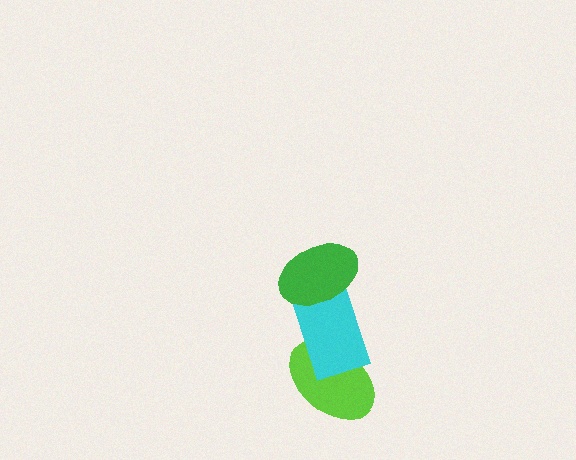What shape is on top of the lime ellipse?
The cyan rectangle is on top of the lime ellipse.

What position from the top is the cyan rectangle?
The cyan rectangle is 2nd from the top.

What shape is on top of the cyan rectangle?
The green ellipse is on top of the cyan rectangle.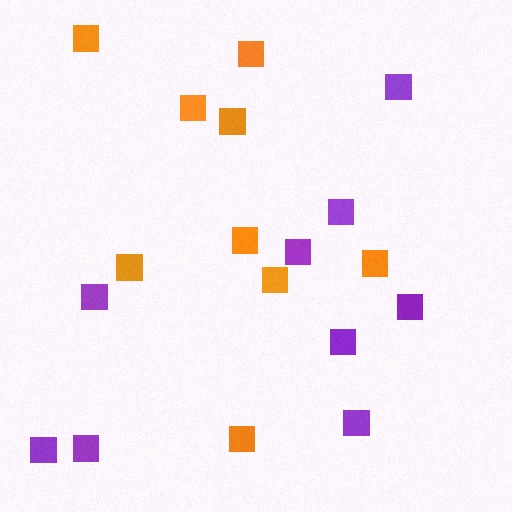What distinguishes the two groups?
There are 2 groups: one group of orange squares (9) and one group of purple squares (9).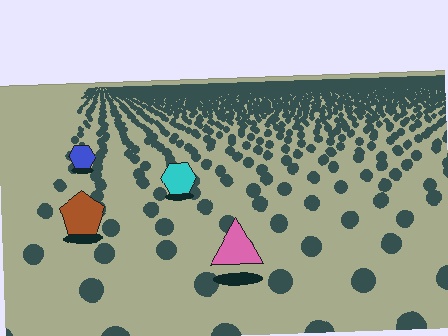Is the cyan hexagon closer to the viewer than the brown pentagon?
No. The brown pentagon is closer — you can tell from the texture gradient: the ground texture is coarser near it.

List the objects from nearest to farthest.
From nearest to farthest: the pink triangle, the brown pentagon, the cyan hexagon, the blue hexagon.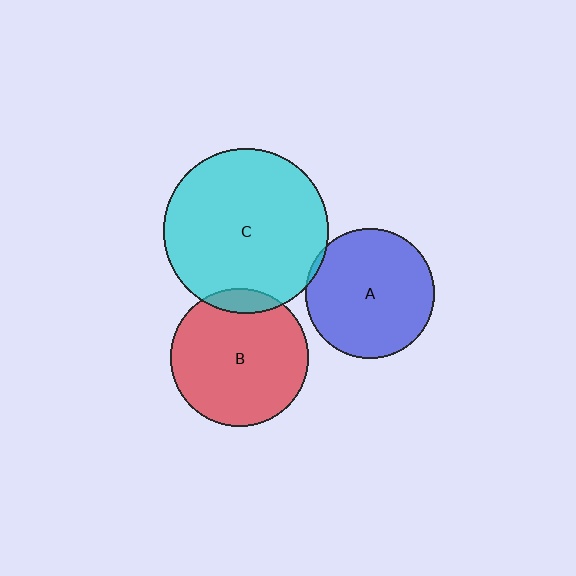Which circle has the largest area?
Circle C (cyan).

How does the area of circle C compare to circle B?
Approximately 1.4 times.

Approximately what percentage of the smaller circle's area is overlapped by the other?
Approximately 10%.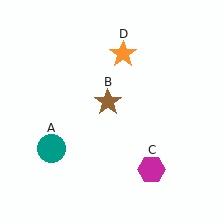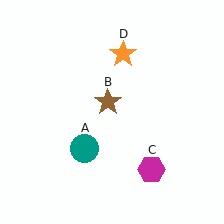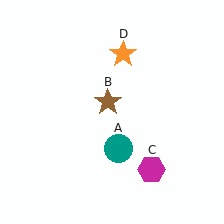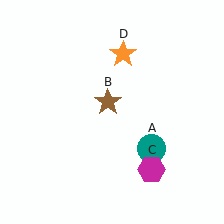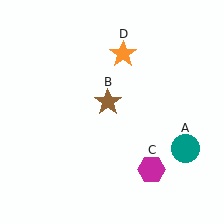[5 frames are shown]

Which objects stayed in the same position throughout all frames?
Brown star (object B) and magenta hexagon (object C) and orange star (object D) remained stationary.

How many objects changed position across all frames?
1 object changed position: teal circle (object A).